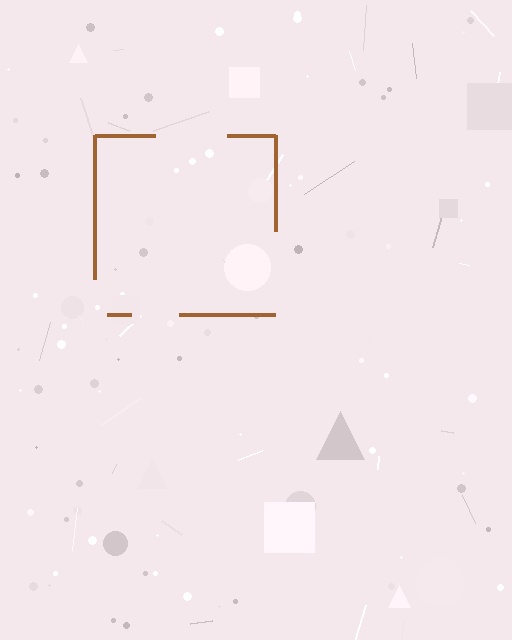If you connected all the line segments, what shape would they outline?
They would outline a square.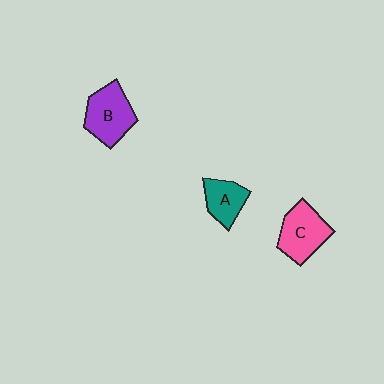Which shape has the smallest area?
Shape A (teal).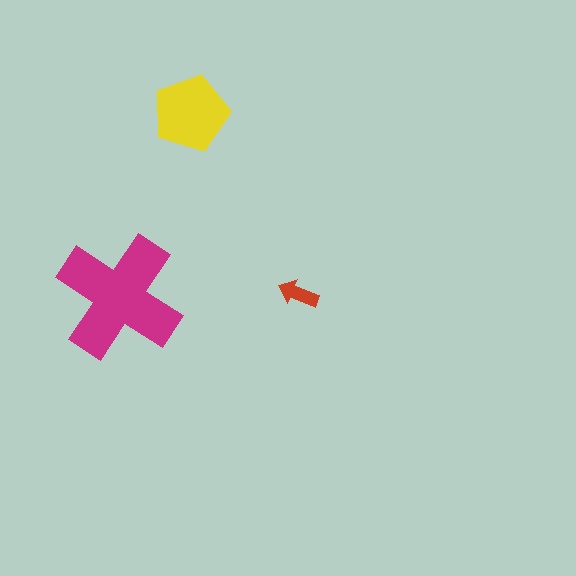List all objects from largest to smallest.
The magenta cross, the yellow pentagon, the red arrow.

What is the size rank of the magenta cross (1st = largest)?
1st.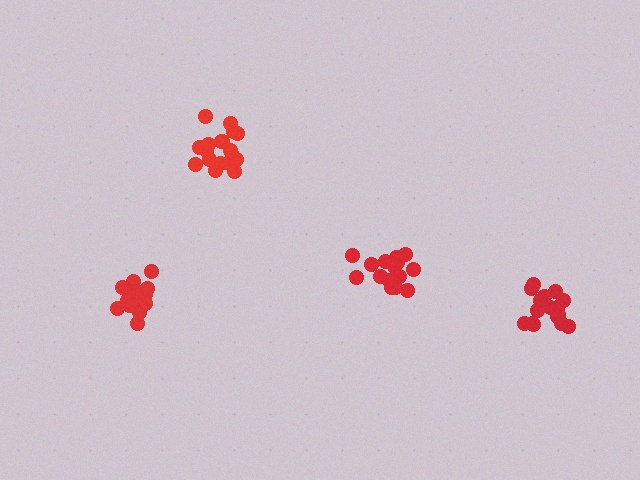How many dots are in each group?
Group 1: 17 dots, Group 2: 18 dots, Group 3: 18 dots, Group 4: 15 dots (68 total).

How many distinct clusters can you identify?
There are 4 distinct clusters.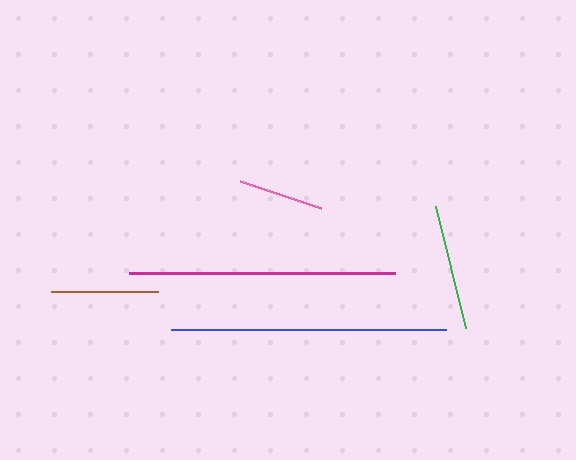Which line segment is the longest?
The blue line is the longest at approximately 275 pixels.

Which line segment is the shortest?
The pink line is the shortest at approximately 86 pixels.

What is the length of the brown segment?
The brown segment is approximately 107 pixels long.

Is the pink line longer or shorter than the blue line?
The blue line is longer than the pink line.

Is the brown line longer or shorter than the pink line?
The brown line is longer than the pink line.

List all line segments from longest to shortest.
From longest to shortest: blue, magenta, green, brown, pink.